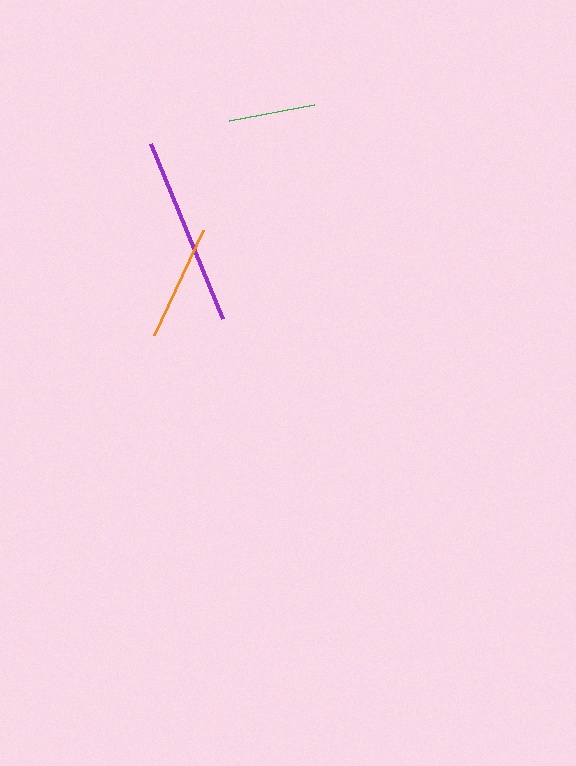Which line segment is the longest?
The purple line is the longest at approximately 189 pixels.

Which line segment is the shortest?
The green line is the shortest at approximately 87 pixels.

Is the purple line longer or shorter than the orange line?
The purple line is longer than the orange line.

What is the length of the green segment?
The green segment is approximately 87 pixels long.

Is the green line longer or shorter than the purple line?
The purple line is longer than the green line.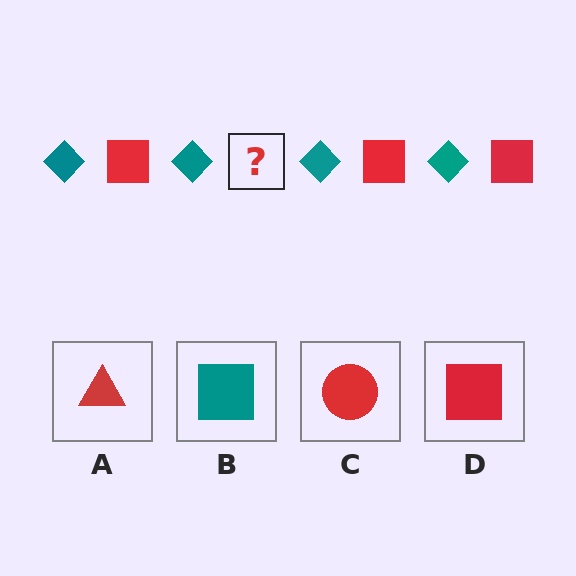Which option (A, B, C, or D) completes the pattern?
D.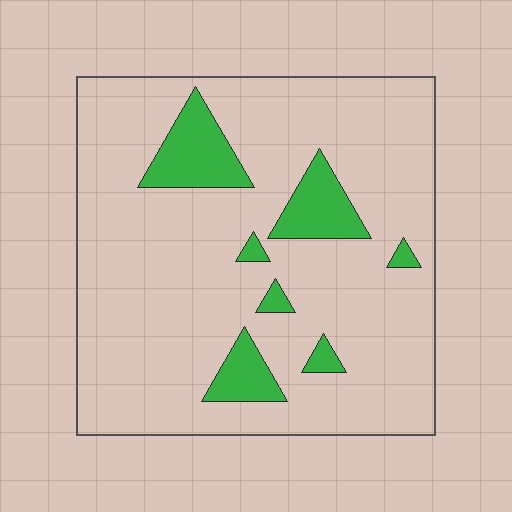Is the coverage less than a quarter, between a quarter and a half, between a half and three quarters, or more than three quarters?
Less than a quarter.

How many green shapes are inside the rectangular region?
7.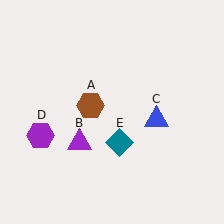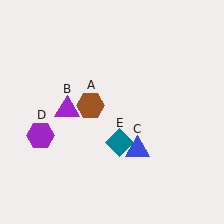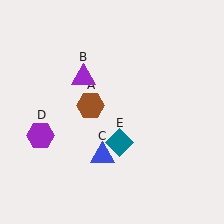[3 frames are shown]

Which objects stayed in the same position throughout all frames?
Brown hexagon (object A) and purple hexagon (object D) and teal diamond (object E) remained stationary.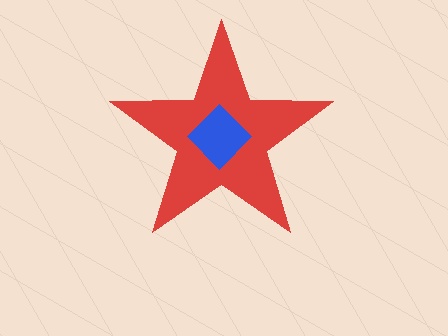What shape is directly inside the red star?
The blue diamond.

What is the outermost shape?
The red star.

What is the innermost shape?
The blue diamond.